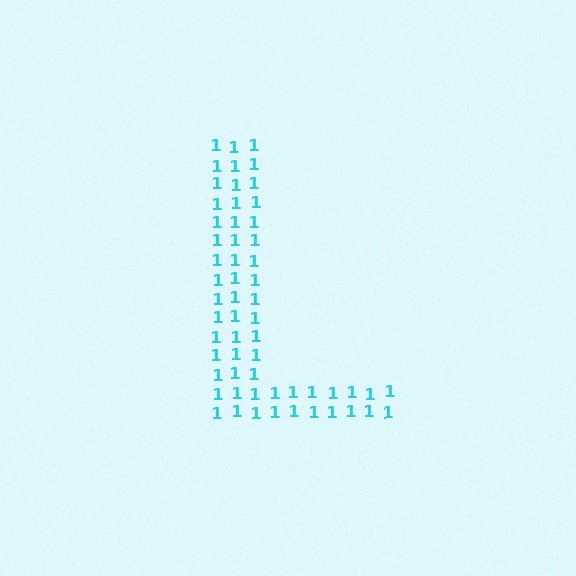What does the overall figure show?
The overall figure shows the letter L.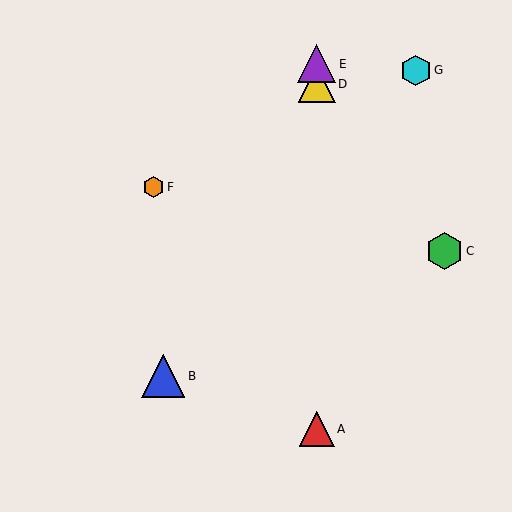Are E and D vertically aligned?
Yes, both are at x≈317.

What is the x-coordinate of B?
Object B is at x≈163.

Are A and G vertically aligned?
No, A is at x≈317 and G is at x≈416.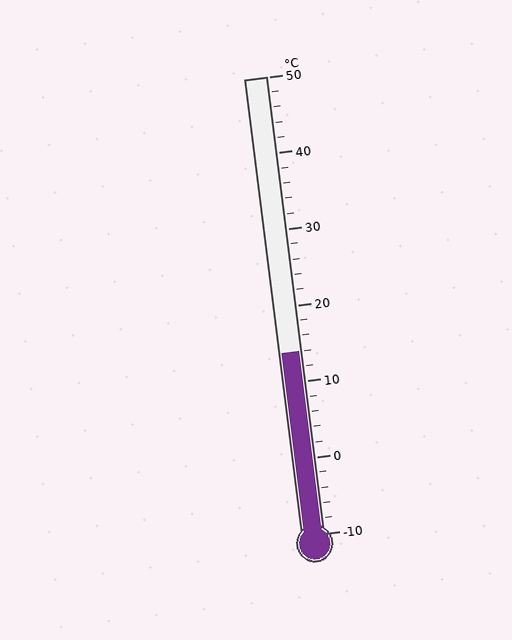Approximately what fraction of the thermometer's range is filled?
The thermometer is filled to approximately 40% of its range.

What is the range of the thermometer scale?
The thermometer scale ranges from -10°C to 50°C.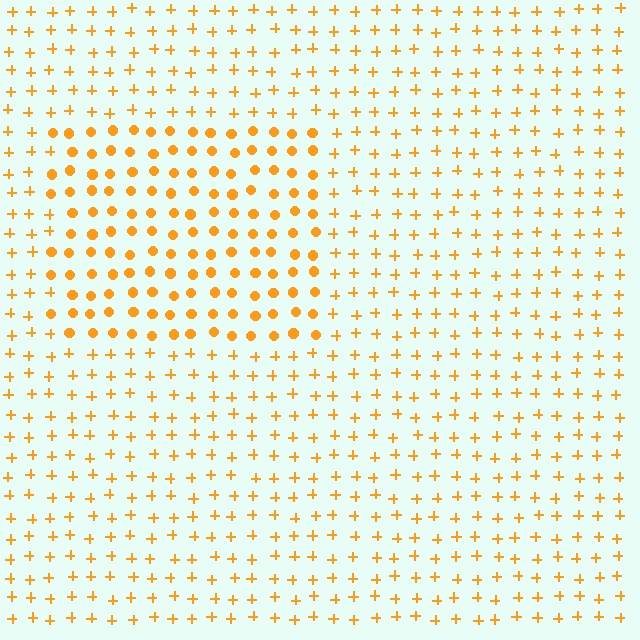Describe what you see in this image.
The image is filled with small orange elements arranged in a uniform grid. A rectangle-shaped region contains circles, while the surrounding area contains plus signs. The boundary is defined purely by the change in element shape.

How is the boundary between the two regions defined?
The boundary is defined by a change in element shape: circles inside vs. plus signs outside. All elements share the same color and spacing.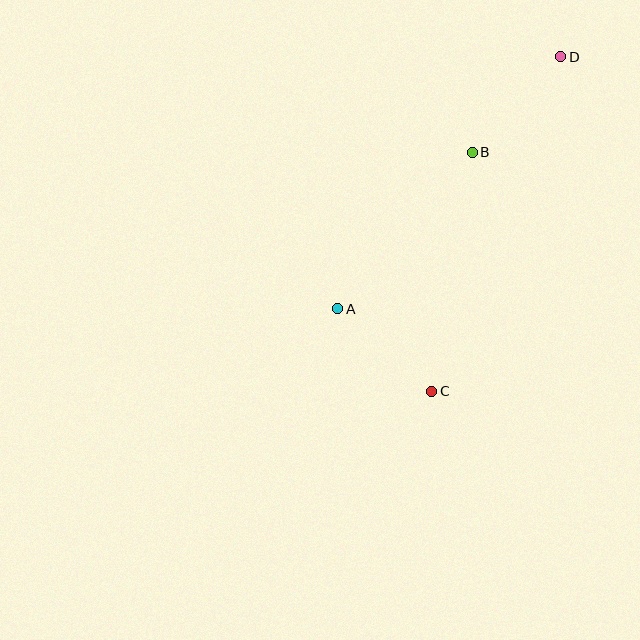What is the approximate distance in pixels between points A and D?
The distance between A and D is approximately 337 pixels.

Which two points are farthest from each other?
Points C and D are farthest from each other.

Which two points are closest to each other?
Points A and C are closest to each other.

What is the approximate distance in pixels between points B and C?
The distance between B and C is approximately 243 pixels.